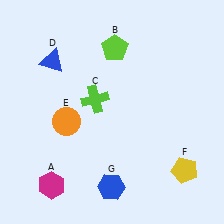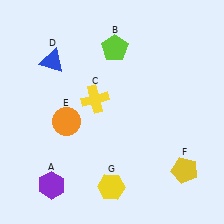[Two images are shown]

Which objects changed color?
A changed from magenta to purple. C changed from lime to yellow. G changed from blue to yellow.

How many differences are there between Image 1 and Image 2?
There are 3 differences between the two images.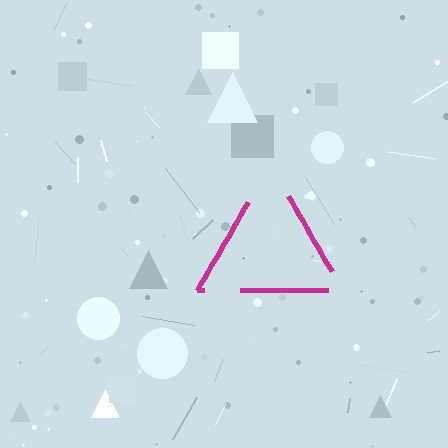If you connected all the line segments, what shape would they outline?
They would outline a triangle.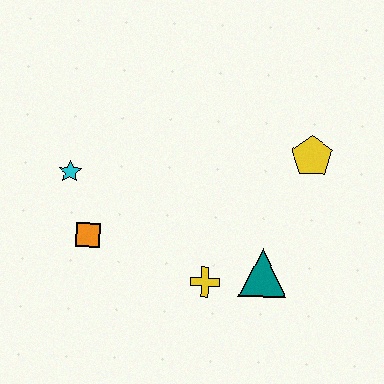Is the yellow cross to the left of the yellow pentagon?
Yes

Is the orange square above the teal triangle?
Yes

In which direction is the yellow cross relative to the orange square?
The yellow cross is to the right of the orange square.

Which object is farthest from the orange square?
The yellow pentagon is farthest from the orange square.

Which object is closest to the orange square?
The cyan star is closest to the orange square.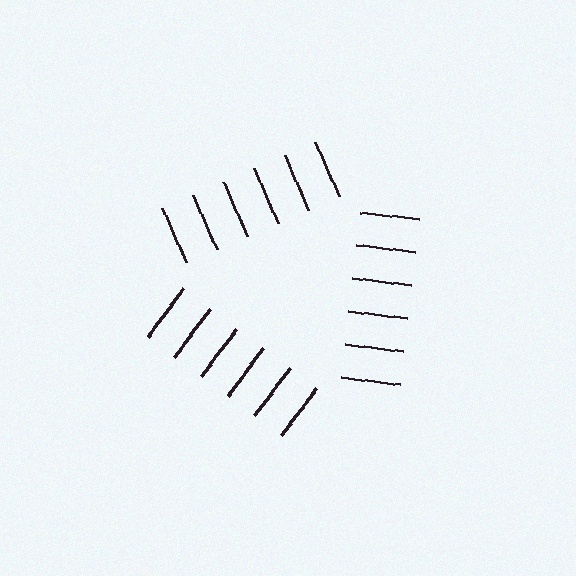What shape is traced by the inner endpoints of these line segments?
An illusory triangle — the line segments terminate on its edges but no continuous stroke is drawn.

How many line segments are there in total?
18 — 6 along each of the 3 edges.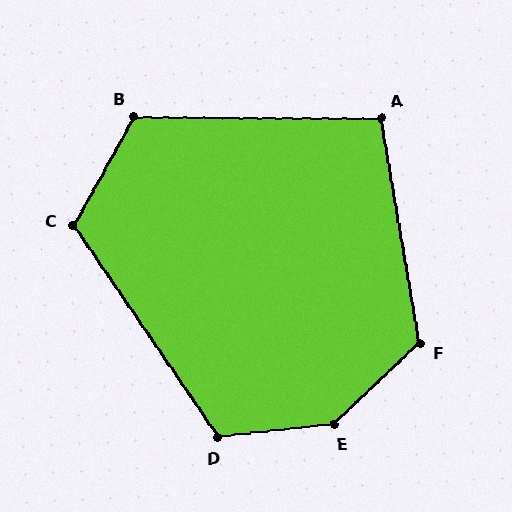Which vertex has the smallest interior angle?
A, at approximately 100 degrees.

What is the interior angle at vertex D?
Approximately 118 degrees (obtuse).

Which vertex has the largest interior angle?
E, at approximately 143 degrees.